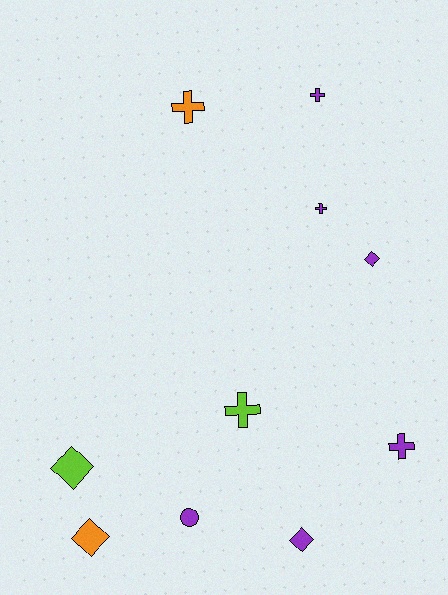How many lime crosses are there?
There is 1 lime cross.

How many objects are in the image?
There are 10 objects.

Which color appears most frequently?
Purple, with 6 objects.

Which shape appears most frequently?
Cross, with 5 objects.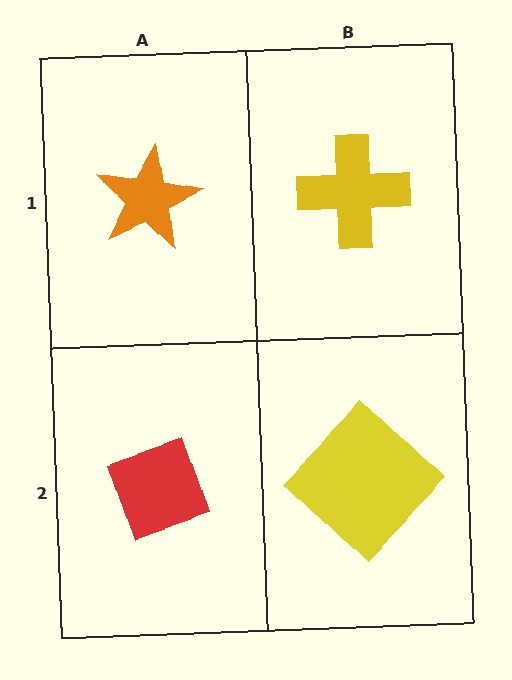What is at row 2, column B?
A yellow diamond.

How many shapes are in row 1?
2 shapes.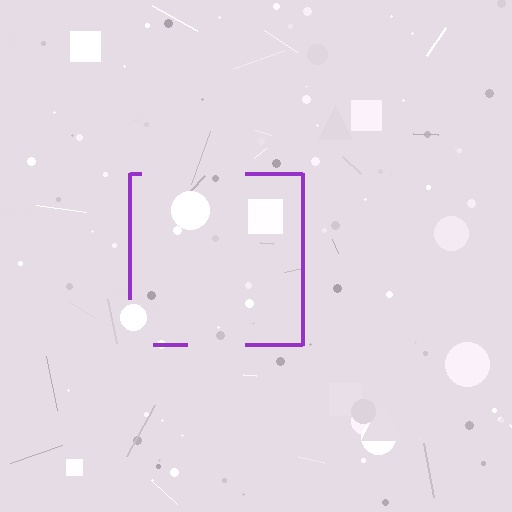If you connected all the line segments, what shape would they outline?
They would outline a square.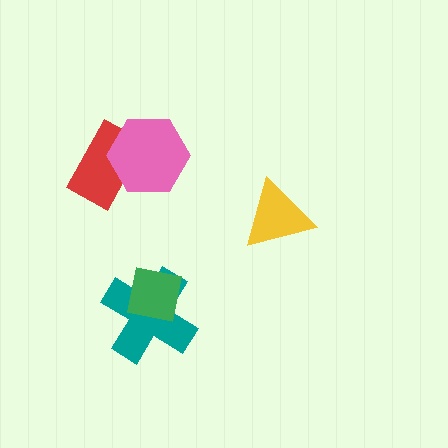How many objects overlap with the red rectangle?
1 object overlaps with the red rectangle.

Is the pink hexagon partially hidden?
No, no other shape covers it.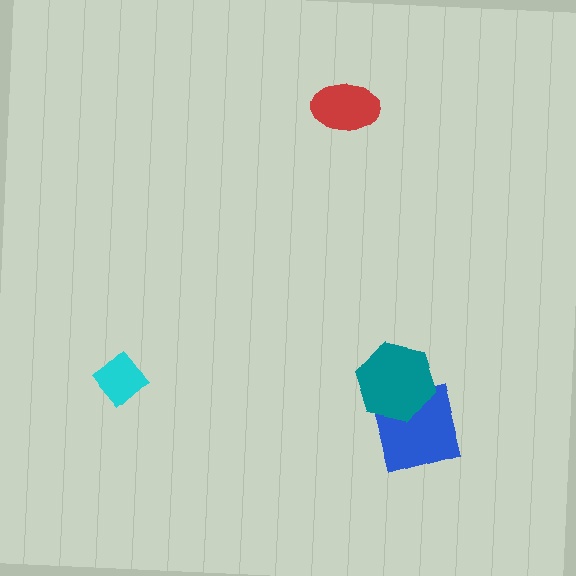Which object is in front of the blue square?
The teal hexagon is in front of the blue square.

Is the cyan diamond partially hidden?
No, no other shape covers it.